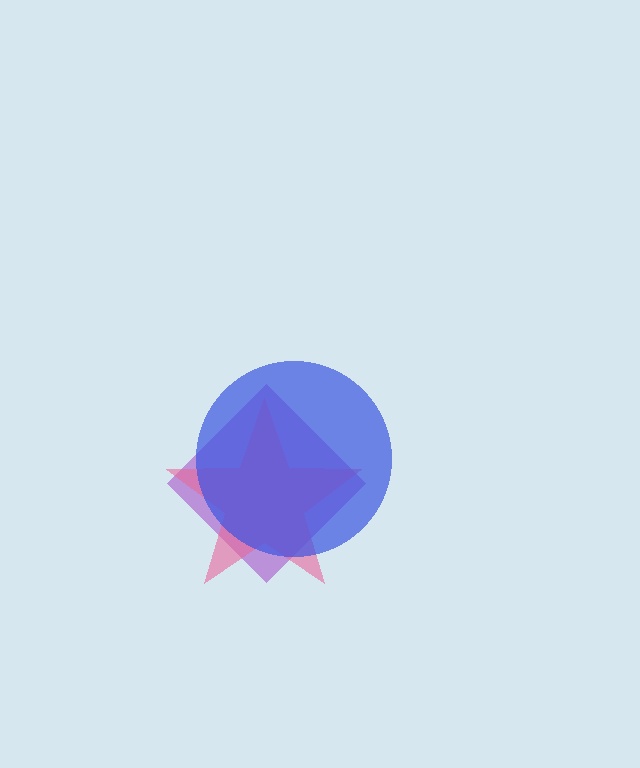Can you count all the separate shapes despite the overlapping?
Yes, there are 3 separate shapes.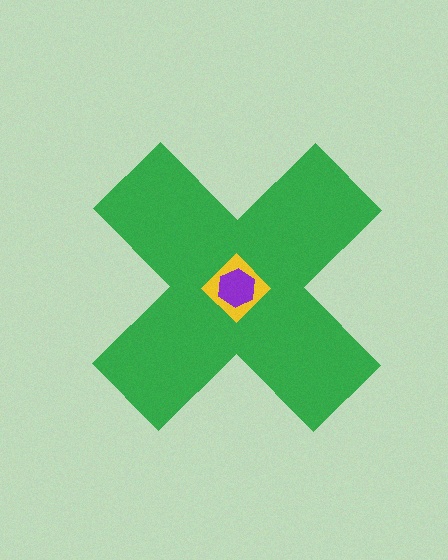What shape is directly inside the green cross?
The yellow diamond.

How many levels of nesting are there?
3.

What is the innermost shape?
The purple hexagon.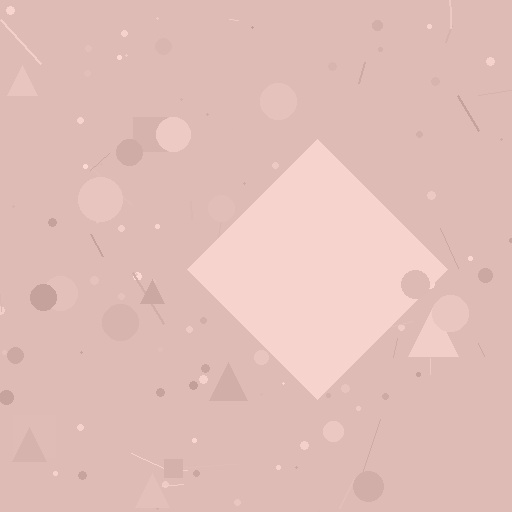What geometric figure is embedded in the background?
A diamond is embedded in the background.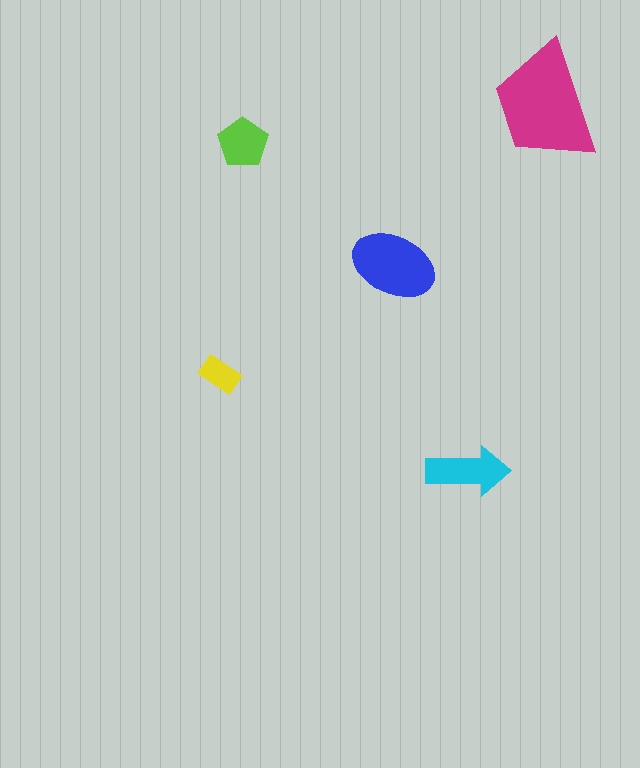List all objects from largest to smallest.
The magenta trapezoid, the blue ellipse, the cyan arrow, the lime pentagon, the yellow rectangle.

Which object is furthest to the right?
The magenta trapezoid is rightmost.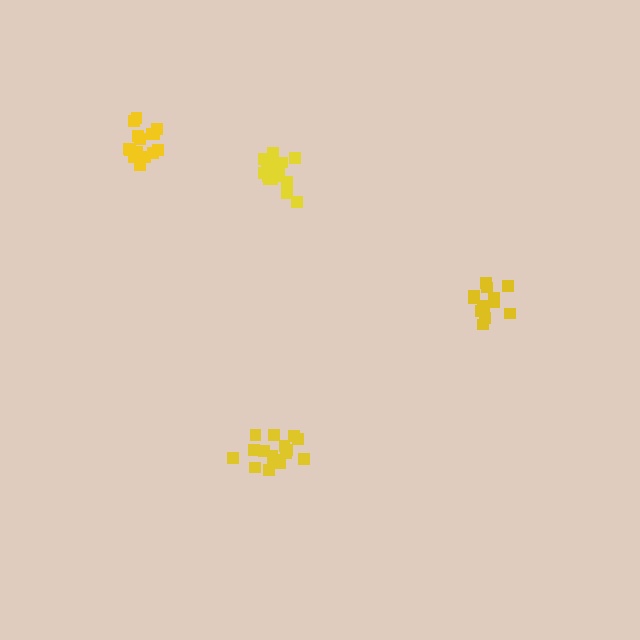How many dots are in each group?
Group 1: 19 dots, Group 2: 13 dots, Group 3: 15 dots, Group 4: 17 dots (64 total).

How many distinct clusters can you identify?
There are 4 distinct clusters.